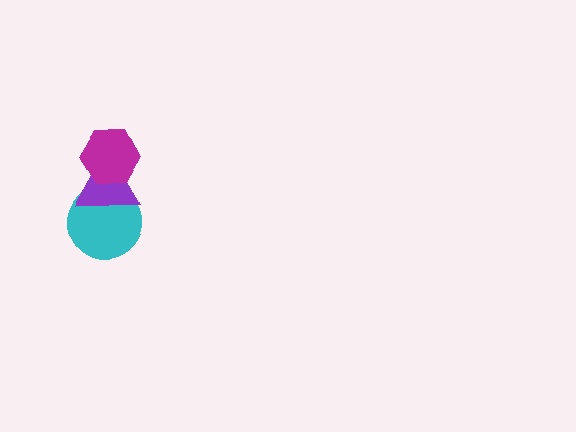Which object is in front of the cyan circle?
The purple triangle is in front of the cyan circle.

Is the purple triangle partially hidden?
Yes, it is partially covered by another shape.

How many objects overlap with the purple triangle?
2 objects overlap with the purple triangle.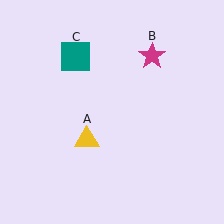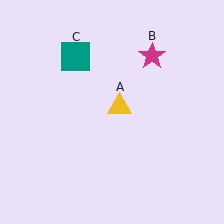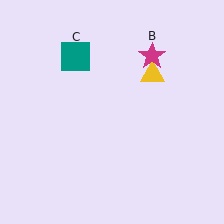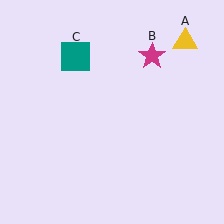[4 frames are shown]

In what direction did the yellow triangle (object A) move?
The yellow triangle (object A) moved up and to the right.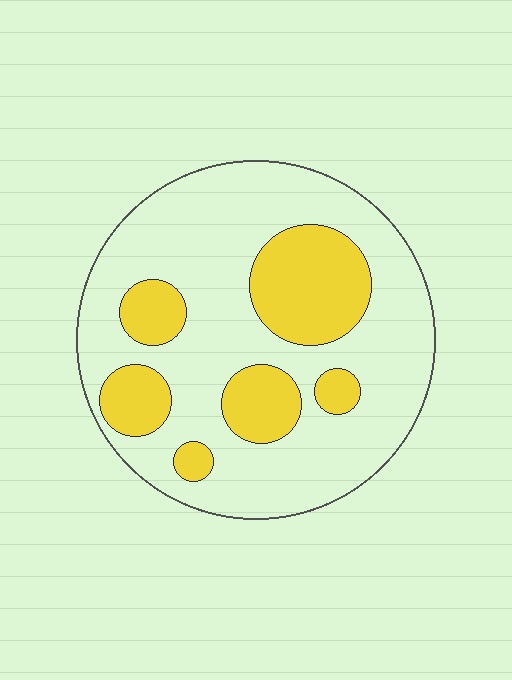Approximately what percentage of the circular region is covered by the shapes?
Approximately 25%.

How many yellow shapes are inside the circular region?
6.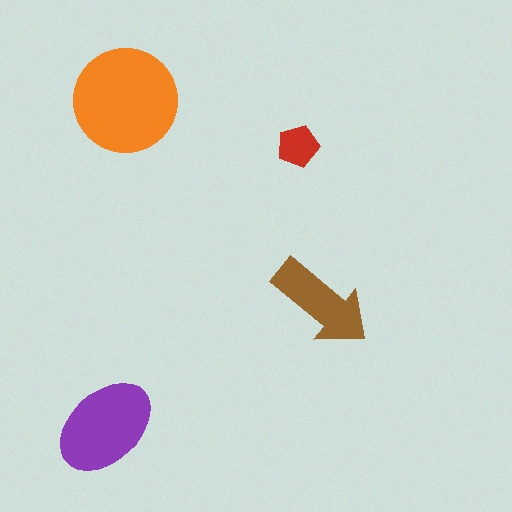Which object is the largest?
The orange circle.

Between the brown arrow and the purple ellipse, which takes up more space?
The purple ellipse.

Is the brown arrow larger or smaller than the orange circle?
Smaller.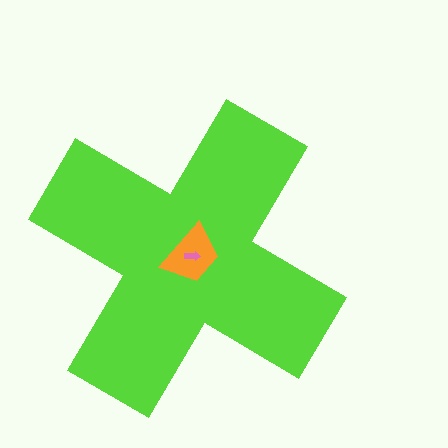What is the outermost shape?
The lime cross.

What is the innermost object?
The pink arrow.